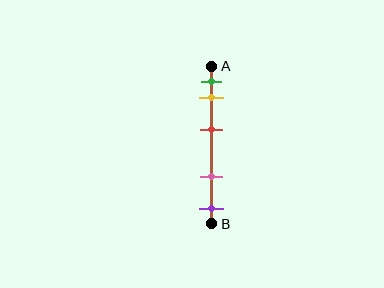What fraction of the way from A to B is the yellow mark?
The yellow mark is approximately 20% (0.2) of the way from A to B.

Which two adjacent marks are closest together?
The green and yellow marks are the closest adjacent pair.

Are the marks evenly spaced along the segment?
No, the marks are not evenly spaced.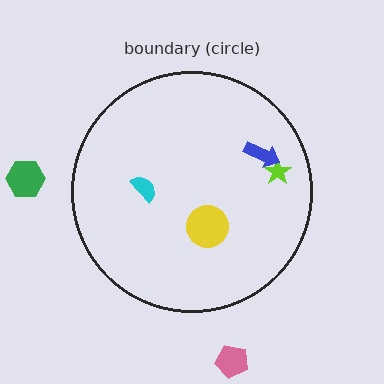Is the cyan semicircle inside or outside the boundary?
Inside.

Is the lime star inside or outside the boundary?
Inside.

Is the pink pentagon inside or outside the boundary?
Outside.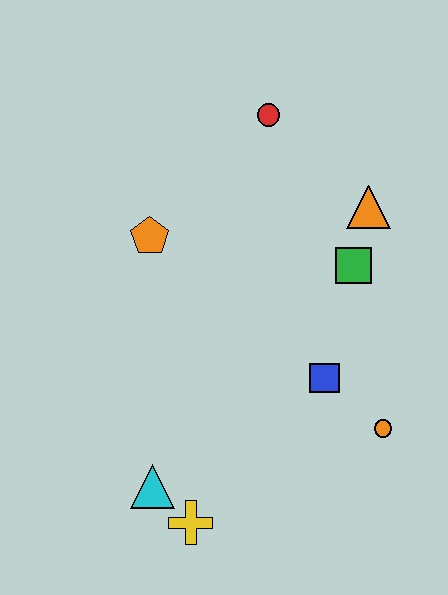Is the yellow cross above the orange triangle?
No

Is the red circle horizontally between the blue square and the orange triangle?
No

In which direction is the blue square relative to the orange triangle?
The blue square is below the orange triangle.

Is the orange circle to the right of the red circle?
Yes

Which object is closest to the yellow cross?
The cyan triangle is closest to the yellow cross.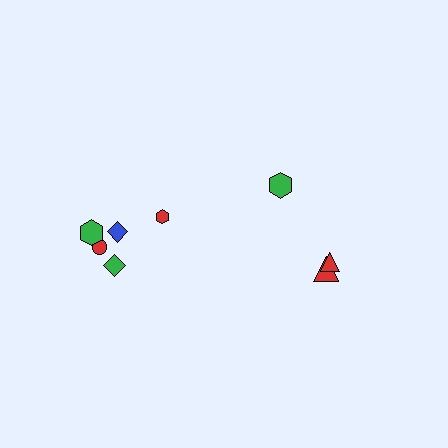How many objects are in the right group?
There are 3 objects.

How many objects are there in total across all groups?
There are 9 objects.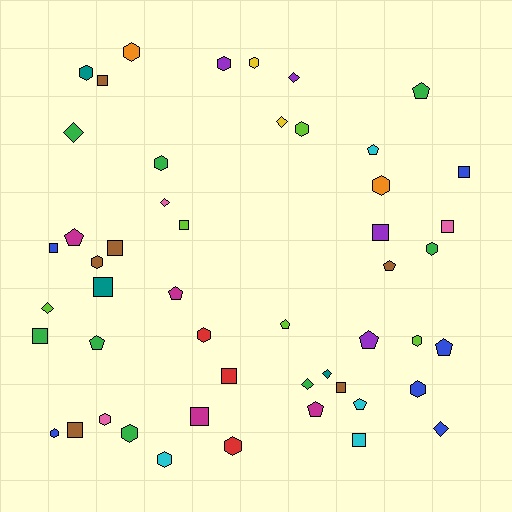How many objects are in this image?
There are 50 objects.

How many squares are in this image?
There are 14 squares.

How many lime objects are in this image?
There are 5 lime objects.